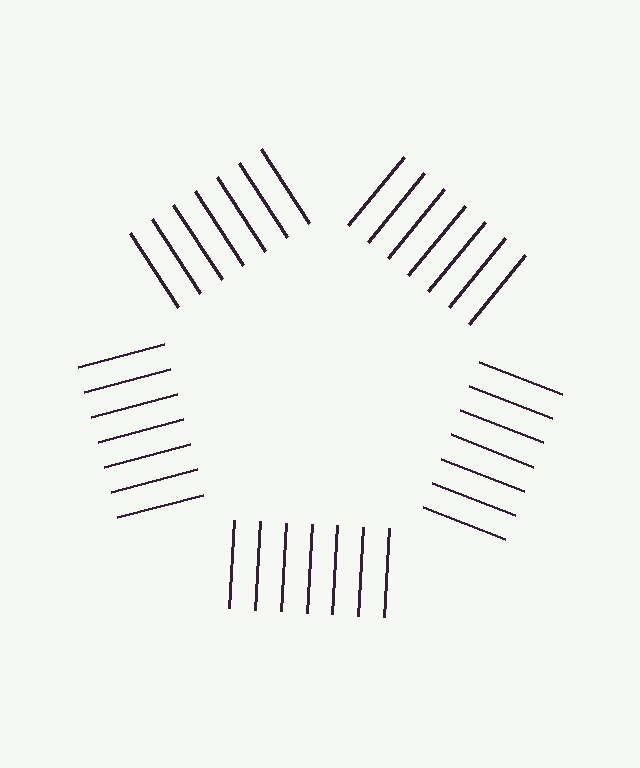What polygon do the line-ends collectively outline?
An illusory pentagon — the line segments terminate on its edges but no continuous stroke is drawn.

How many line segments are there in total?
35 — 7 along each of the 5 edges.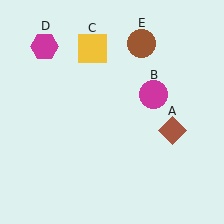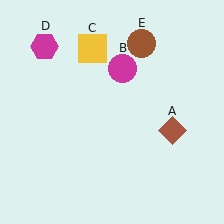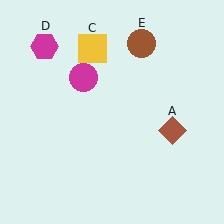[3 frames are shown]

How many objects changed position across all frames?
1 object changed position: magenta circle (object B).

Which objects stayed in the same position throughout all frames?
Brown diamond (object A) and yellow square (object C) and magenta hexagon (object D) and brown circle (object E) remained stationary.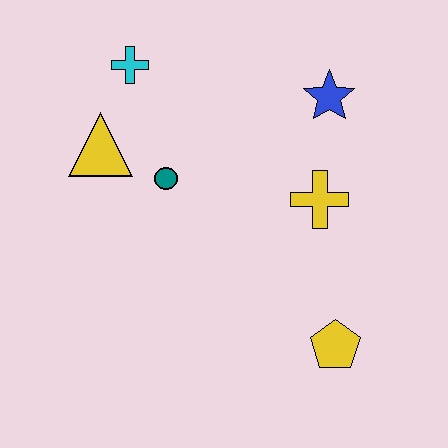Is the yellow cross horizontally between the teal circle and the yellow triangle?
No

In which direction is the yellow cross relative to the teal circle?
The yellow cross is to the right of the teal circle.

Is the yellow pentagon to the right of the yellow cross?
Yes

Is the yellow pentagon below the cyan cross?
Yes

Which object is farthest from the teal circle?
The yellow pentagon is farthest from the teal circle.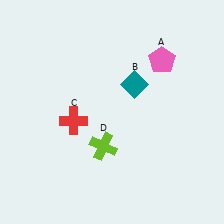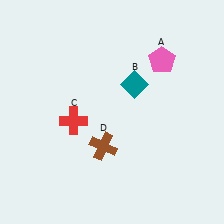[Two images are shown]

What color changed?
The cross (D) changed from lime in Image 1 to brown in Image 2.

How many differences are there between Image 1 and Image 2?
There is 1 difference between the two images.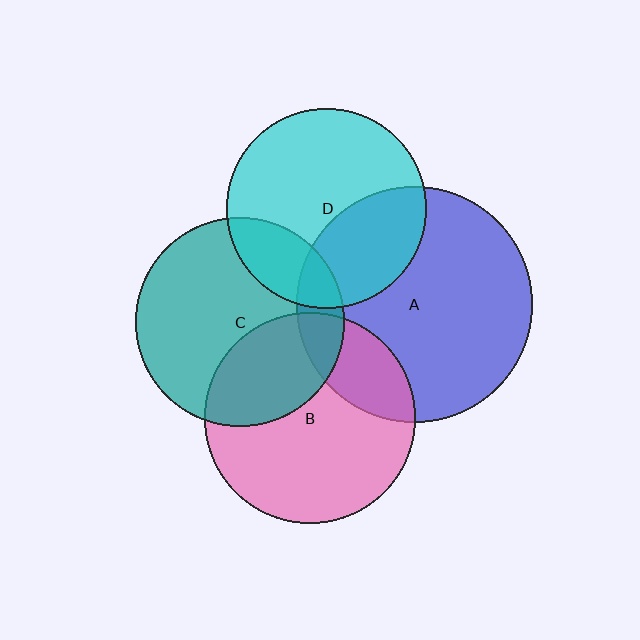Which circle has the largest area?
Circle A (blue).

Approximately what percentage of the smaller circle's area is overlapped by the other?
Approximately 15%.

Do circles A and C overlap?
Yes.